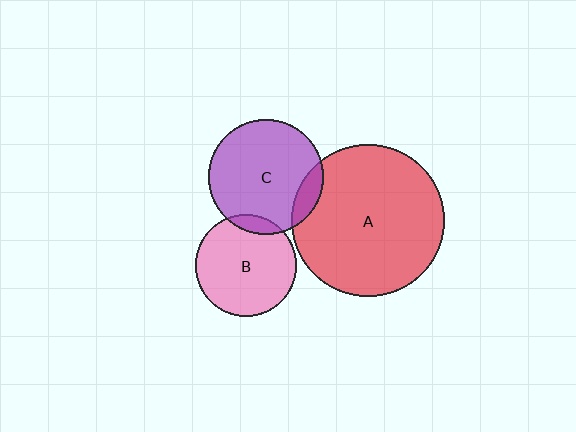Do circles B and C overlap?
Yes.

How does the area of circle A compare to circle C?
Approximately 1.7 times.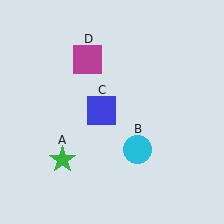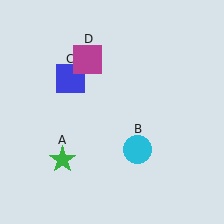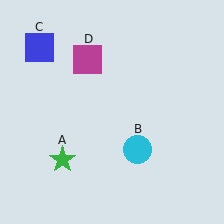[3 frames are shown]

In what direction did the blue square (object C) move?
The blue square (object C) moved up and to the left.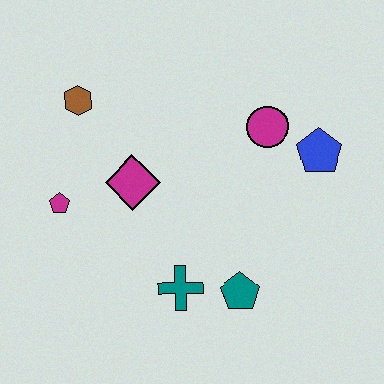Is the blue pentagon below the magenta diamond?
No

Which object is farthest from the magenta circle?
The magenta pentagon is farthest from the magenta circle.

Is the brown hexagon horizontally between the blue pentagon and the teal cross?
No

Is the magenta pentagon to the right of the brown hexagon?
No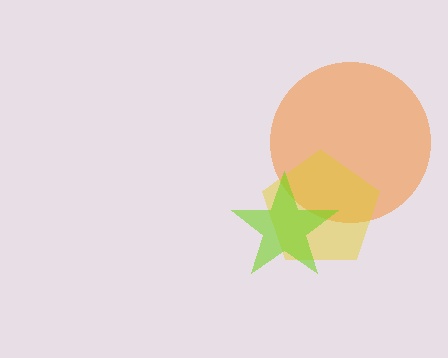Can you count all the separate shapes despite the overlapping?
Yes, there are 3 separate shapes.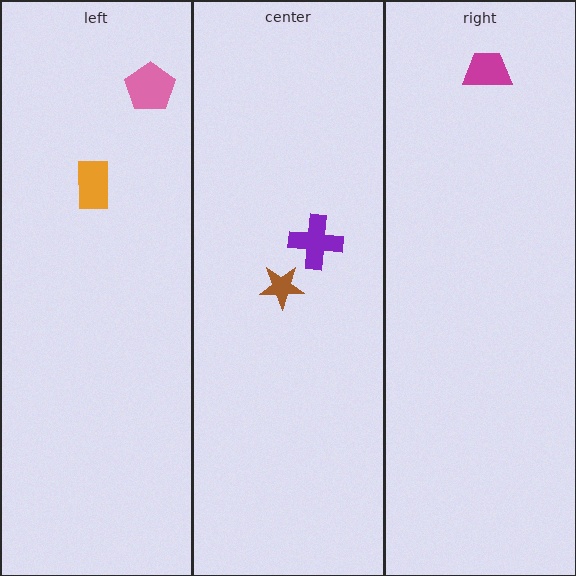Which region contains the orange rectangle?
The left region.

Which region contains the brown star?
The center region.